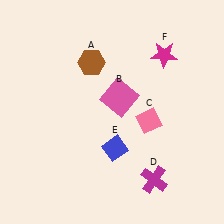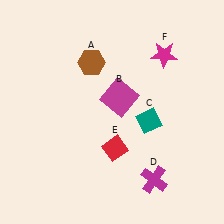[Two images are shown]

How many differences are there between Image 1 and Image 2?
There are 3 differences between the two images.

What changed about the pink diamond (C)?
In Image 1, C is pink. In Image 2, it changed to teal.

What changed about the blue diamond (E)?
In Image 1, E is blue. In Image 2, it changed to red.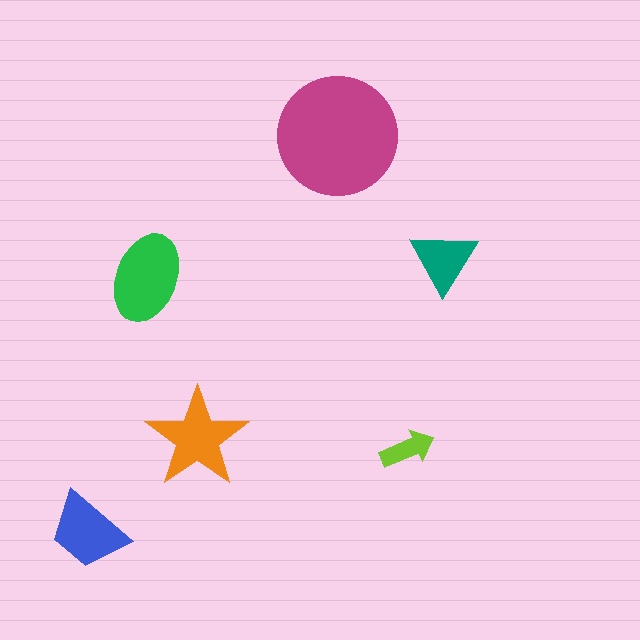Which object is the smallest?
The lime arrow.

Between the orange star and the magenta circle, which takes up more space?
The magenta circle.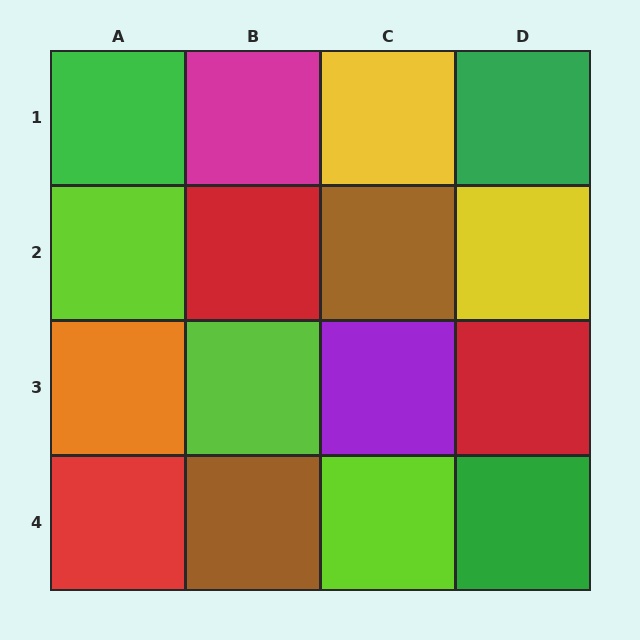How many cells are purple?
1 cell is purple.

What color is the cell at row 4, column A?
Red.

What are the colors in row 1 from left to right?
Green, magenta, yellow, green.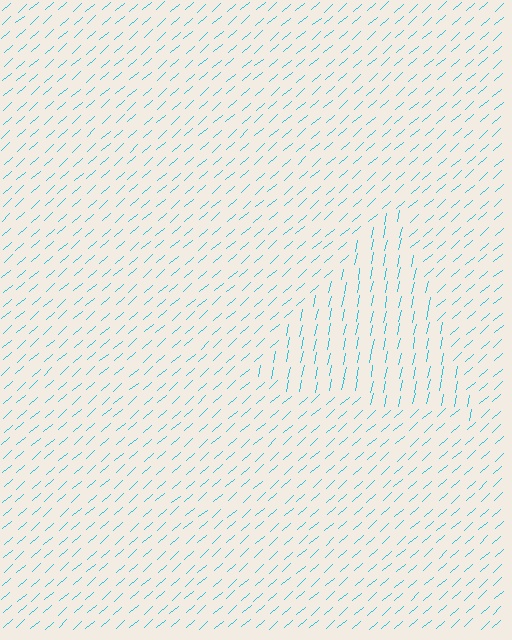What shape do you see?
I see a triangle.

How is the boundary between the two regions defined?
The boundary is defined purely by a change in line orientation (approximately 37 degrees difference). All lines are the same color and thickness.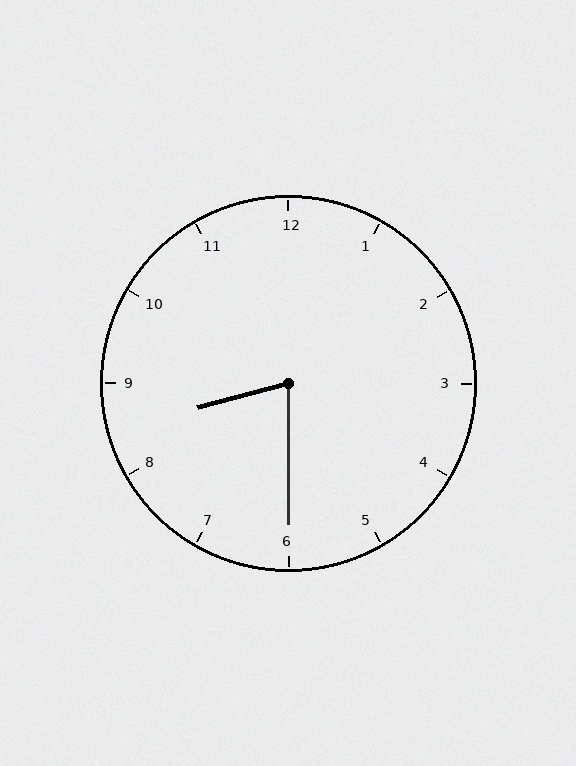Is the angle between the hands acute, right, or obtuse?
It is acute.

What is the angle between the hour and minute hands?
Approximately 75 degrees.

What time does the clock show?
8:30.